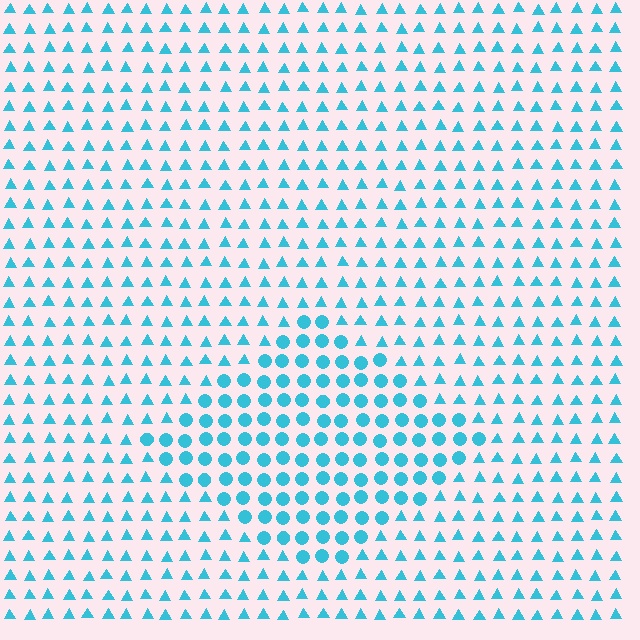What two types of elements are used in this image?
The image uses circles inside the diamond region and triangles outside it.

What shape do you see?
I see a diamond.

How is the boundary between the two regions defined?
The boundary is defined by a change in element shape: circles inside vs. triangles outside. All elements share the same color and spacing.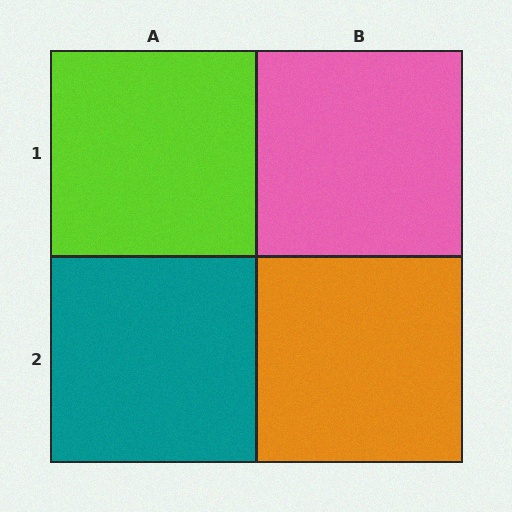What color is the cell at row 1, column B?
Pink.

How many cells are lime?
1 cell is lime.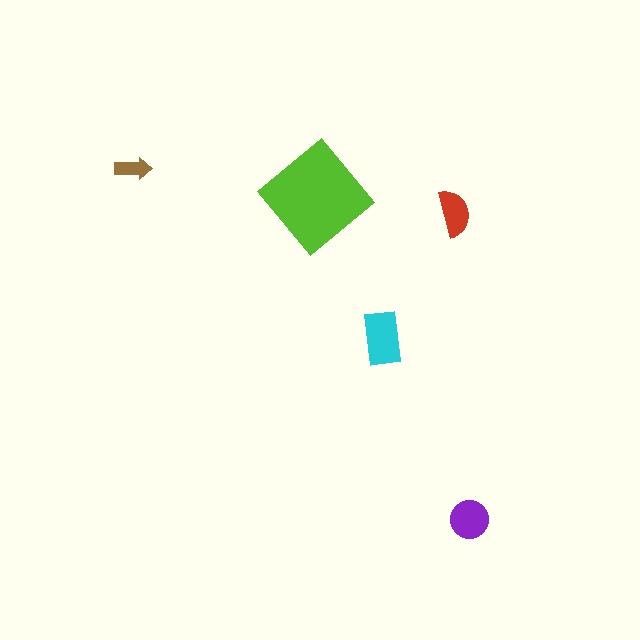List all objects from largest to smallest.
The lime diamond, the cyan rectangle, the purple circle, the red semicircle, the brown arrow.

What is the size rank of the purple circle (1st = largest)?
3rd.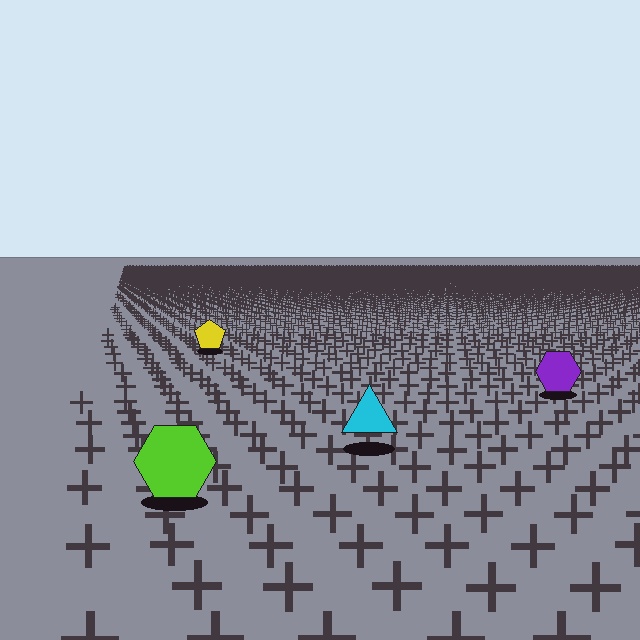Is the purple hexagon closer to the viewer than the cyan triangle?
No. The cyan triangle is closer — you can tell from the texture gradient: the ground texture is coarser near it.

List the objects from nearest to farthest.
From nearest to farthest: the lime hexagon, the cyan triangle, the purple hexagon, the yellow pentagon.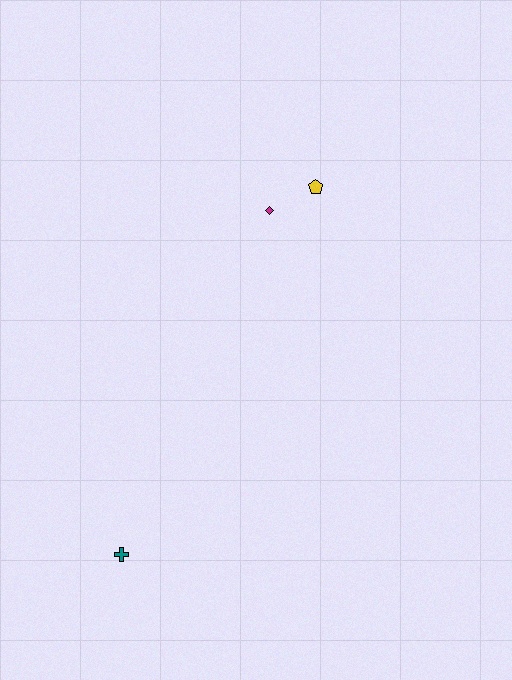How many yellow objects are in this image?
There is 1 yellow object.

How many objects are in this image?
There are 3 objects.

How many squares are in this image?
There are no squares.